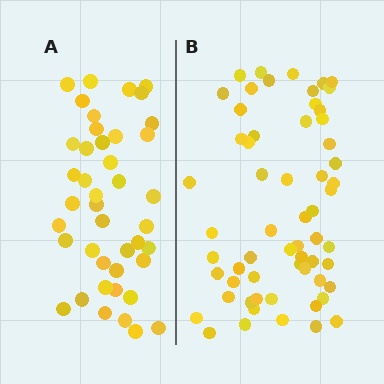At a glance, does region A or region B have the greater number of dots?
Region B (the right region) has more dots.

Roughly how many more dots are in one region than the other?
Region B has approximately 20 more dots than region A.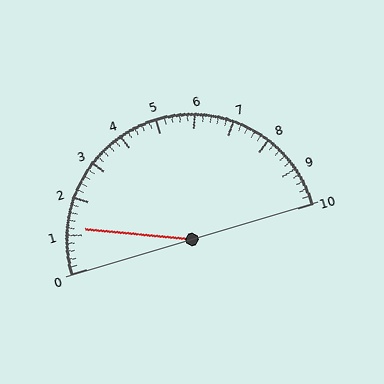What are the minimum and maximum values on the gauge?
The gauge ranges from 0 to 10.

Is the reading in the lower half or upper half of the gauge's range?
The reading is in the lower half of the range (0 to 10).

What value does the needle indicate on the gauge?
The needle indicates approximately 1.2.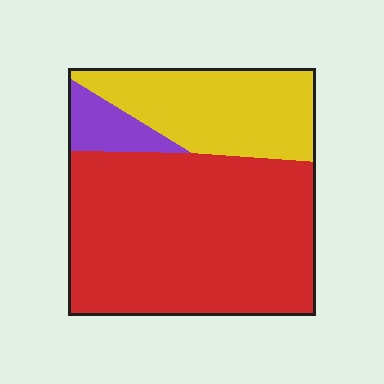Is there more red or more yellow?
Red.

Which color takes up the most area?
Red, at roughly 65%.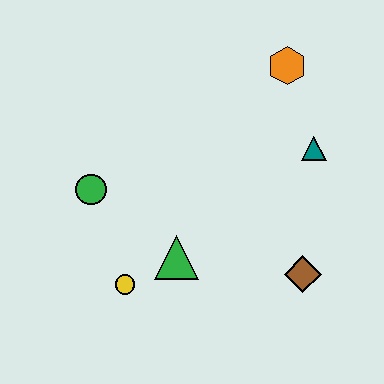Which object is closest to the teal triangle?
The orange hexagon is closest to the teal triangle.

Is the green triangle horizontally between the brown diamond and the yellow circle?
Yes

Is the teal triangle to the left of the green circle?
No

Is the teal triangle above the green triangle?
Yes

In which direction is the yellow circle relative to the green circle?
The yellow circle is below the green circle.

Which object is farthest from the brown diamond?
The green circle is farthest from the brown diamond.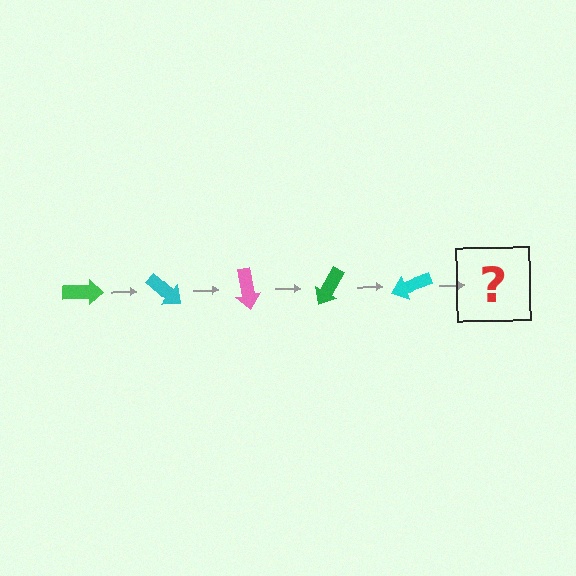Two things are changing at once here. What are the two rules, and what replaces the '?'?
The two rules are that it rotates 40 degrees each step and the color cycles through green, cyan, and pink. The '?' should be a pink arrow, rotated 200 degrees from the start.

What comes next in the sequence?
The next element should be a pink arrow, rotated 200 degrees from the start.